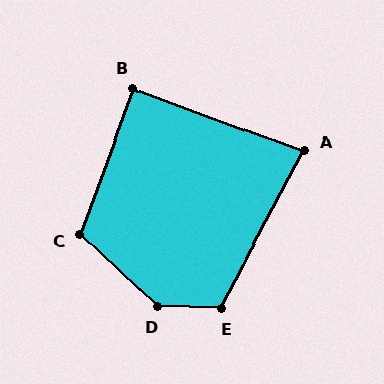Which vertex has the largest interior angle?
D, at approximately 138 degrees.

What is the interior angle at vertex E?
Approximately 117 degrees (obtuse).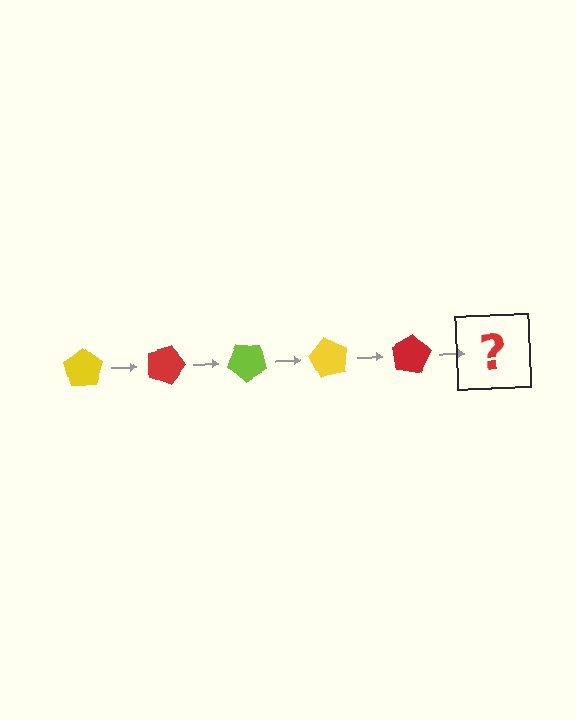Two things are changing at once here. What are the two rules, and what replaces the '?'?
The two rules are that it rotates 20 degrees each step and the color cycles through yellow, red, and lime. The '?' should be a lime pentagon, rotated 100 degrees from the start.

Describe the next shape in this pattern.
It should be a lime pentagon, rotated 100 degrees from the start.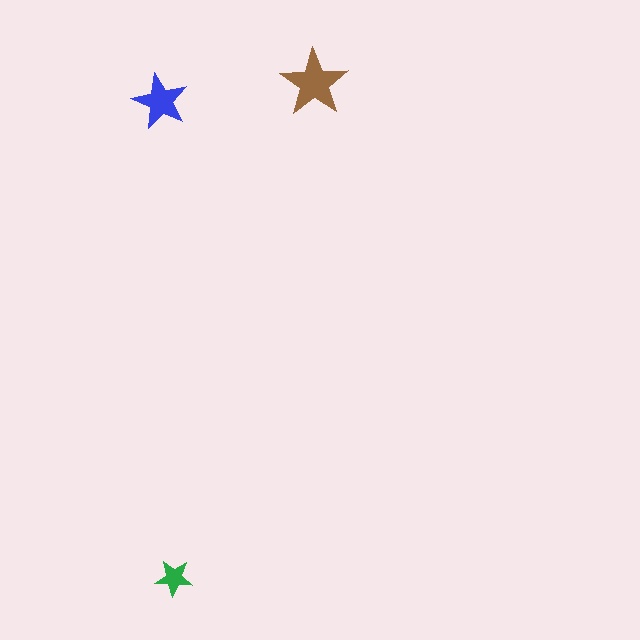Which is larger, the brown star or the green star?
The brown one.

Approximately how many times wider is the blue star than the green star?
About 1.5 times wider.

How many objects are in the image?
There are 3 objects in the image.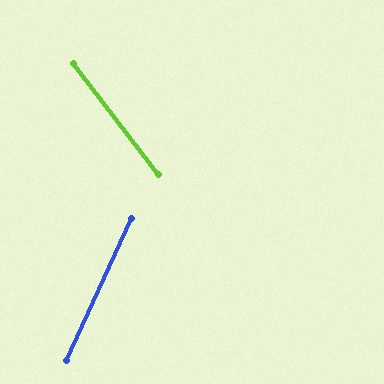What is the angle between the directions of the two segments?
Approximately 62 degrees.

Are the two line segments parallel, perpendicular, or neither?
Neither parallel nor perpendicular — they differ by about 62°.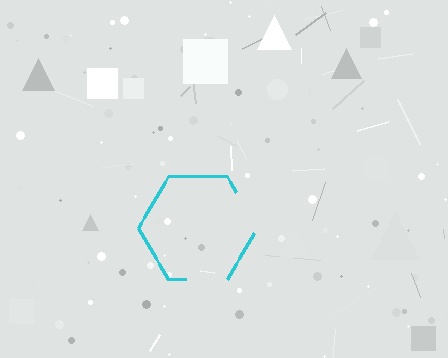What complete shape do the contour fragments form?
The contour fragments form a hexagon.